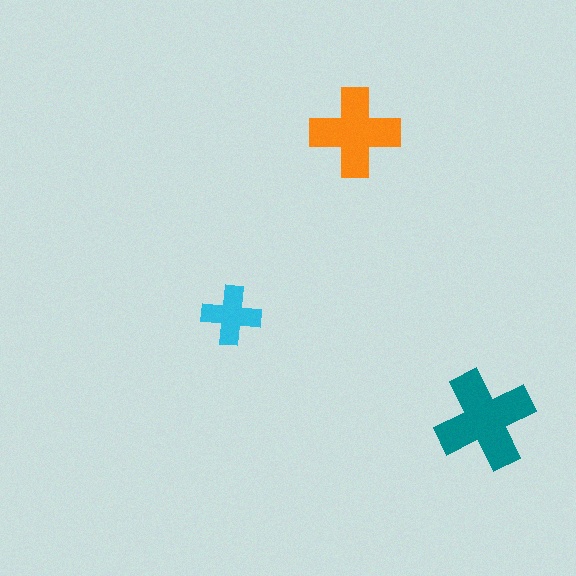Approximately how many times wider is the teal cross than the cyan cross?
About 1.5 times wider.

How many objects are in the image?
There are 3 objects in the image.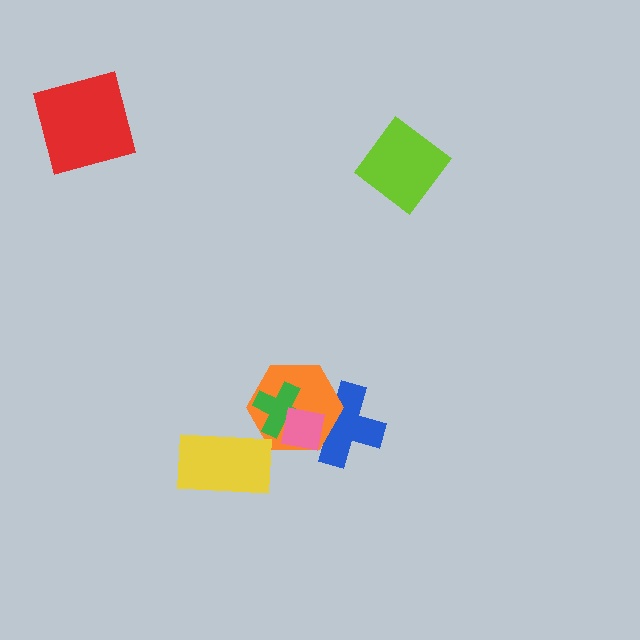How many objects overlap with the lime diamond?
0 objects overlap with the lime diamond.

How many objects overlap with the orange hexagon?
3 objects overlap with the orange hexagon.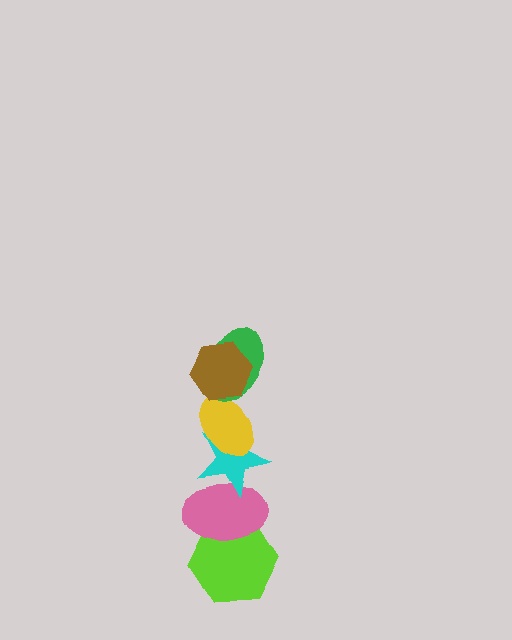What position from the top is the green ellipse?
The green ellipse is 2nd from the top.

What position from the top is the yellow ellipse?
The yellow ellipse is 3rd from the top.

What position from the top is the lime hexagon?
The lime hexagon is 6th from the top.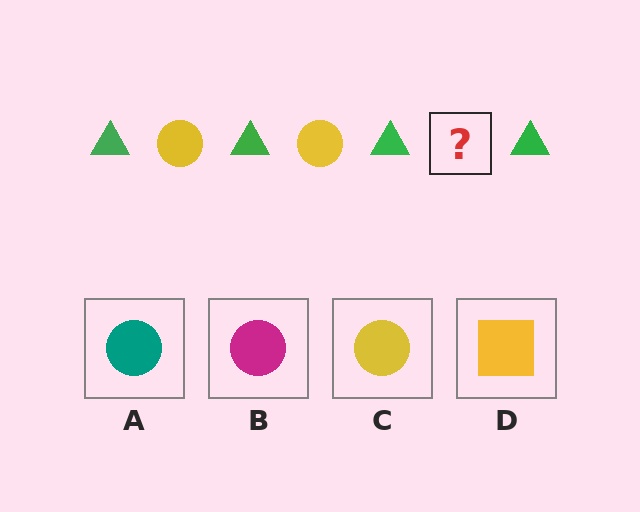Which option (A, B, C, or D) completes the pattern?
C.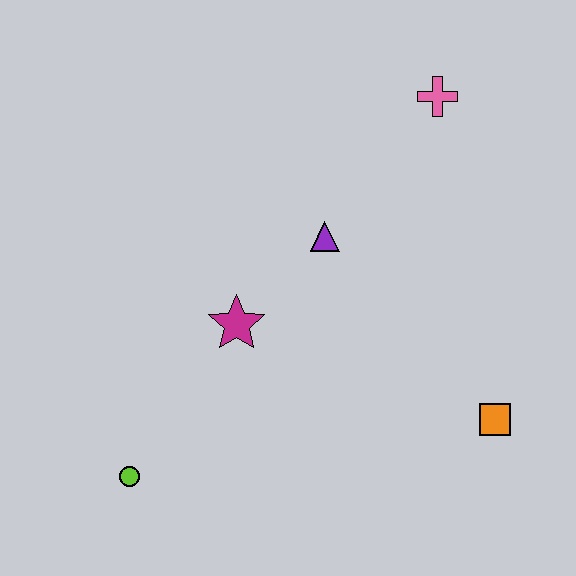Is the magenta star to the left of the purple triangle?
Yes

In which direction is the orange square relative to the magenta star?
The orange square is to the right of the magenta star.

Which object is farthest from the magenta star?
The pink cross is farthest from the magenta star.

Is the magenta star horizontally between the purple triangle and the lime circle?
Yes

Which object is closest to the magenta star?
The purple triangle is closest to the magenta star.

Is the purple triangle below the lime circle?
No